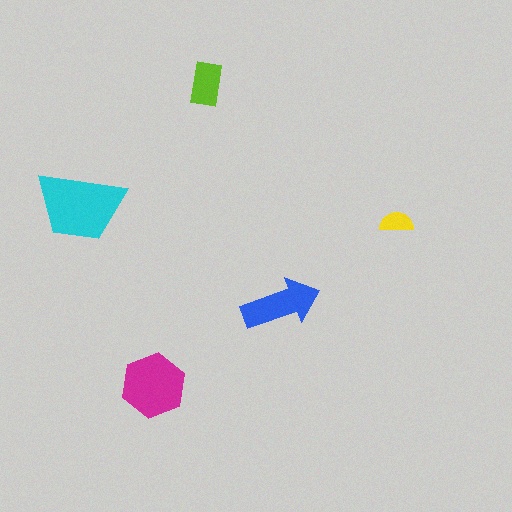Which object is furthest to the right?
The yellow semicircle is rightmost.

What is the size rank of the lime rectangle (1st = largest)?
4th.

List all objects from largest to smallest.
The cyan trapezoid, the magenta hexagon, the blue arrow, the lime rectangle, the yellow semicircle.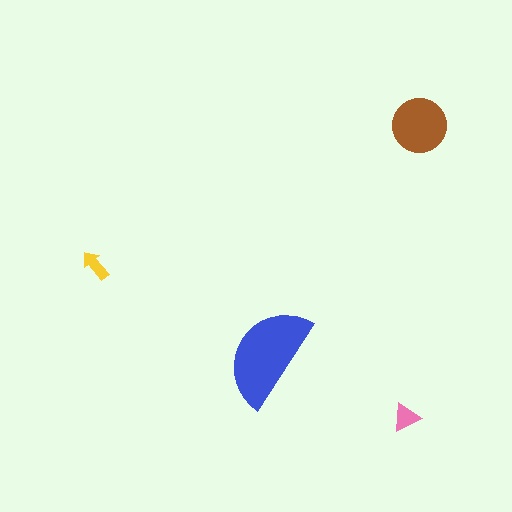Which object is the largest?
The blue semicircle.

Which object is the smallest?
The yellow arrow.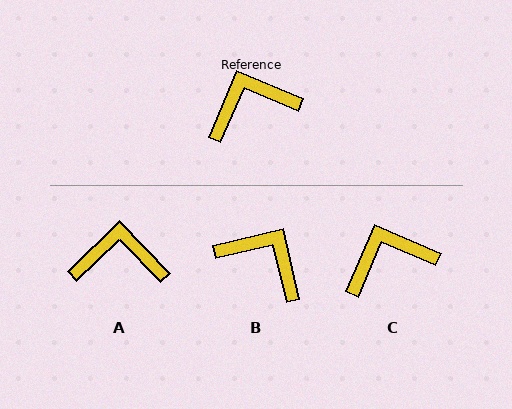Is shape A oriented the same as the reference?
No, it is off by about 23 degrees.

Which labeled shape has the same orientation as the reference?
C.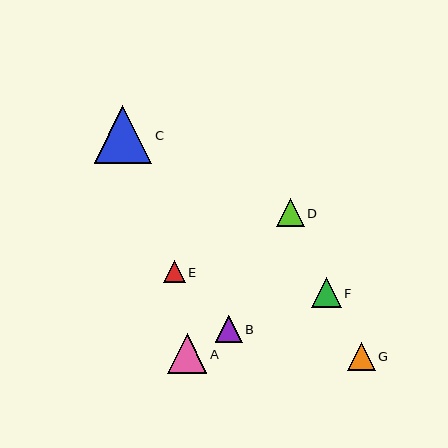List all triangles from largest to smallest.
From largest to smallest: C, A, F, G, D, B, E.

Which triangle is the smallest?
Triangle E is the smallest with a size of approximately 22 pixels.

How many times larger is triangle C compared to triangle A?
Triangle C is approximately 1.5 times the size of triangle A.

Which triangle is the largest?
Triangle C is the largest with a size of approximately 57 pixels.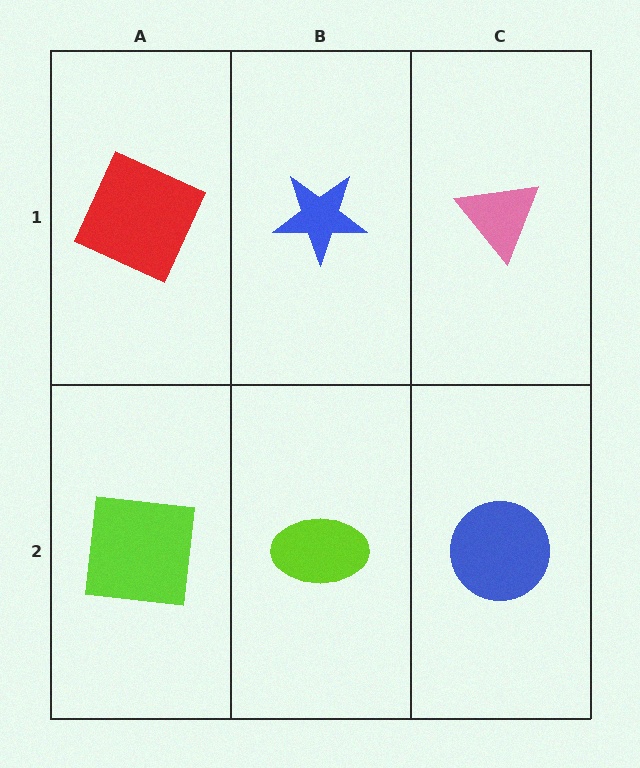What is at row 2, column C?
A blue circle.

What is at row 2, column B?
A lime ellipse.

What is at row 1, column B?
A blue star.